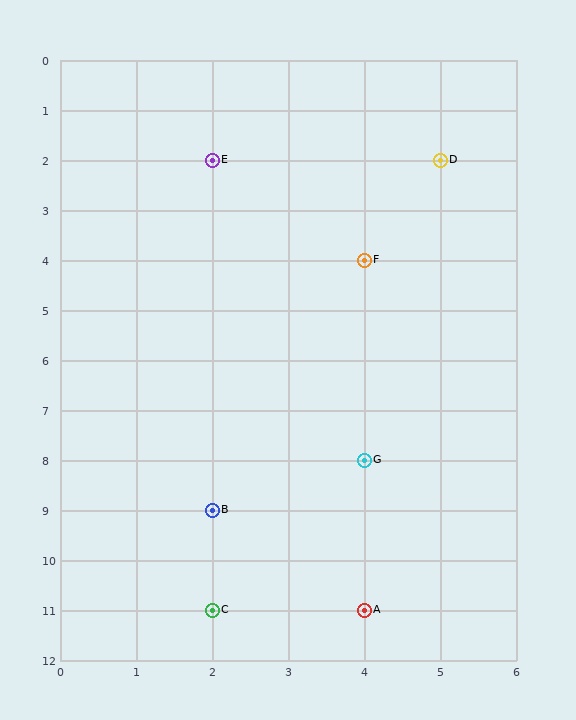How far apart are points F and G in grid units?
Points F and G are 4 rows apart.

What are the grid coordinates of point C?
Point C is at grid coordinates (2, 11).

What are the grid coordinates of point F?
Point F is at grid coordinates (4, 4).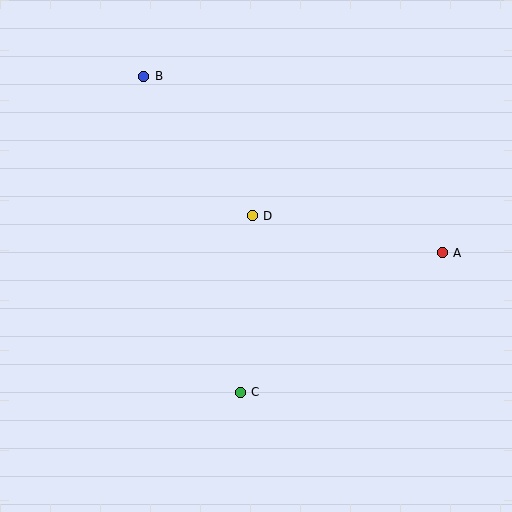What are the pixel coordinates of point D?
Point D is at (252, 216).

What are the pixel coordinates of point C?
Point C is at (240, 392).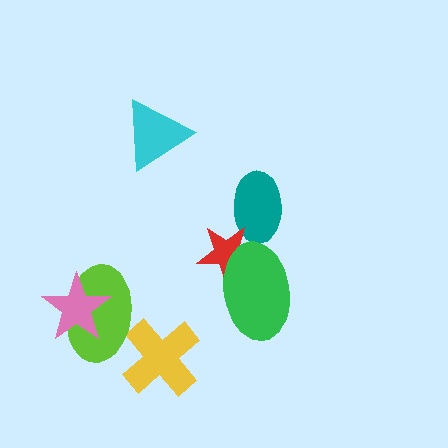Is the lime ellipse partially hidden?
Yes, it is partially covered by another shape.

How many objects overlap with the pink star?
1 object overlaps with the pink star.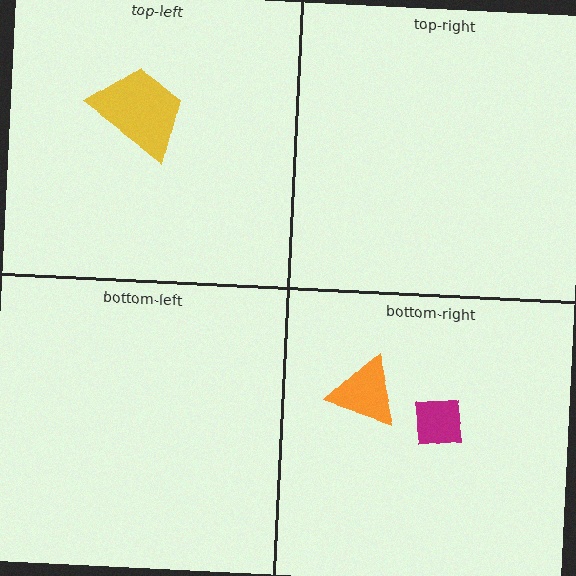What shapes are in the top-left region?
The yellow trapezoid.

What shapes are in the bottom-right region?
The orange triangle, the magenta square.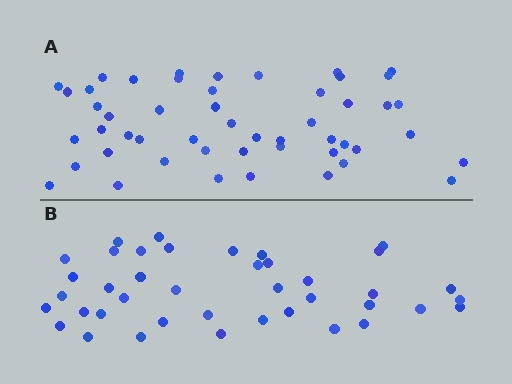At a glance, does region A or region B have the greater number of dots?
Region A (the top region) has more dots.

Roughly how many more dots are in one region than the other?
Region A has roughly 10 or so more dots than region B.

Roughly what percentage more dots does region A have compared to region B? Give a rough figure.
About 25% more.